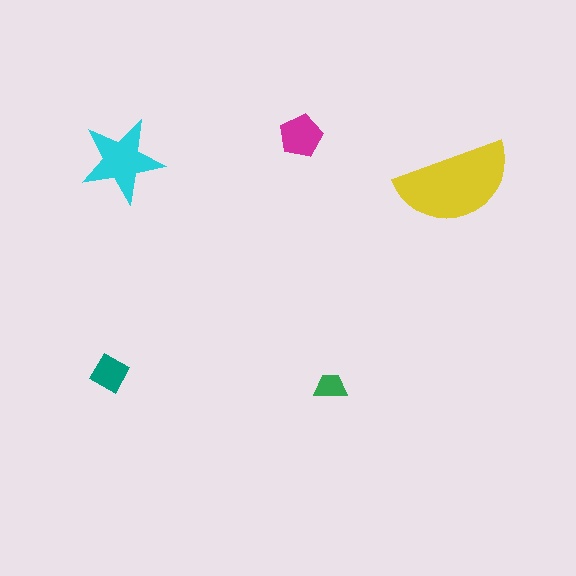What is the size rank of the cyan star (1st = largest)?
2nd.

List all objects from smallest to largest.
The green trapezoid, the teal diamond, the magenta pentagon, the cyan star, the yellow semicircle.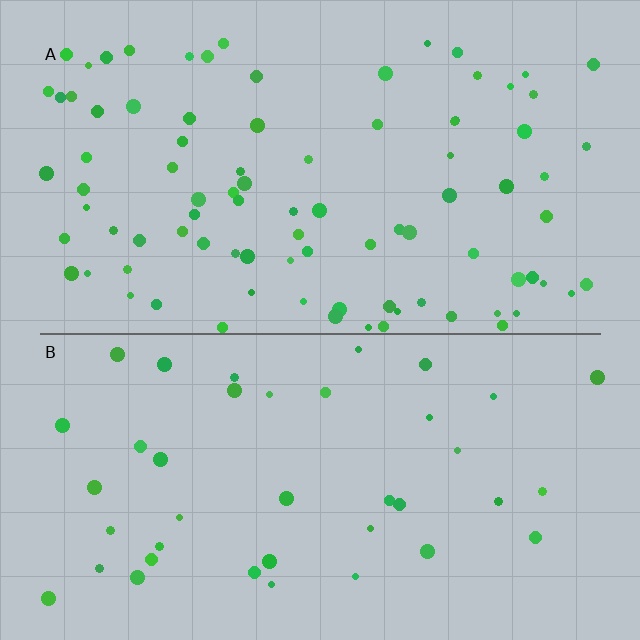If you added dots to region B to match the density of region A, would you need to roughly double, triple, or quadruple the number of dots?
Approximately double.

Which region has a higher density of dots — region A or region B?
A (the top).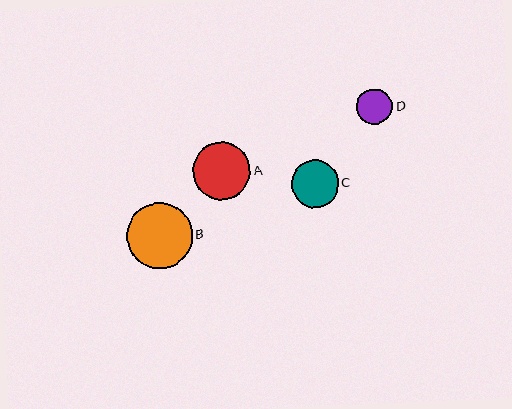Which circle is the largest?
Circle B is the largest with a size of approximately 66 pixels.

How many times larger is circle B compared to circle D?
Circle B is approximately 1.8 times the size of circle D.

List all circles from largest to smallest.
From largest to smallest: B, A, C, D.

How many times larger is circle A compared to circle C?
Circle A is approximately 1.2 times the size of circle C.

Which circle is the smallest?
Circle D is the smallest with a size of approximately 36 pixels.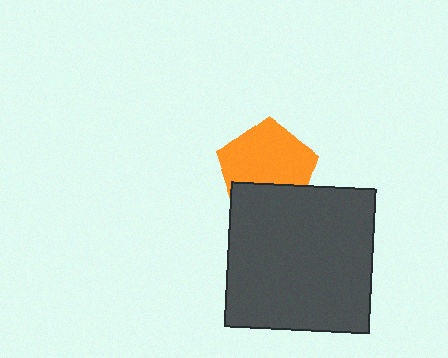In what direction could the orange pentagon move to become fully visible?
The orange pentagon could move up. That would shift it out from behind the dark gray square entirely.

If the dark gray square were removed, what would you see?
You would see the complete orange pentagon.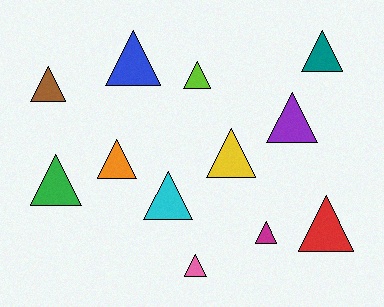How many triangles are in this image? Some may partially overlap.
There are 12 triangles.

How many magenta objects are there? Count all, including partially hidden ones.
There is 1 magenta object.